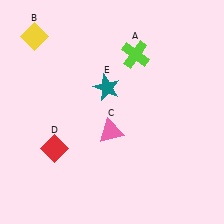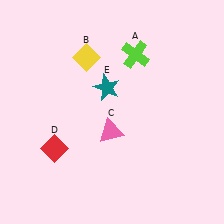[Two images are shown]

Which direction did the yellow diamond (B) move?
The yellow diamond (B) moved right.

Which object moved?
The yellow diamond (B) moved right.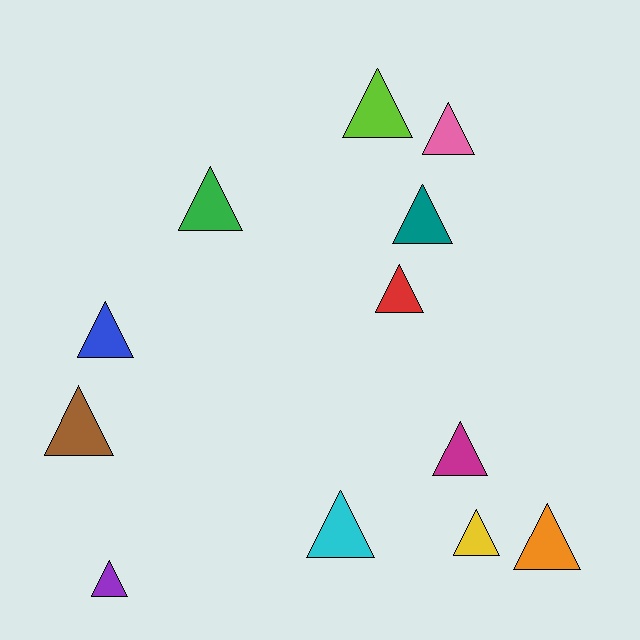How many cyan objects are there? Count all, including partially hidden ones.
There is 1 cyan object.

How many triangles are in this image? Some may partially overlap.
There are 12 triangles.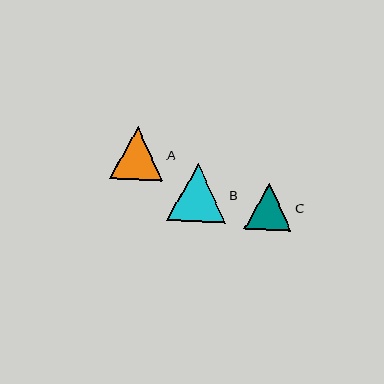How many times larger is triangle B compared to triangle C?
Triangle B is approximately 1.2 times the size of triangle C.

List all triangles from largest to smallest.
From largest to smallest: B, A, C.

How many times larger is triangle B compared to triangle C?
Triangle B is approximately 1.2 times the size of triangle C.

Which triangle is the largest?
Triangle B is the largest with a size of approximately 59 pixels.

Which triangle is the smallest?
Triangle C is the smallest with a size of approximately 47 pixels.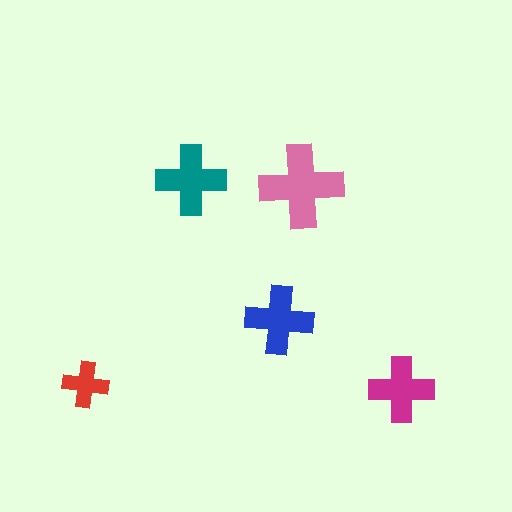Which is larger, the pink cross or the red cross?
The pink one.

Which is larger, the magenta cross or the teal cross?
The teal one.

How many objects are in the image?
There are 5 objects in the image.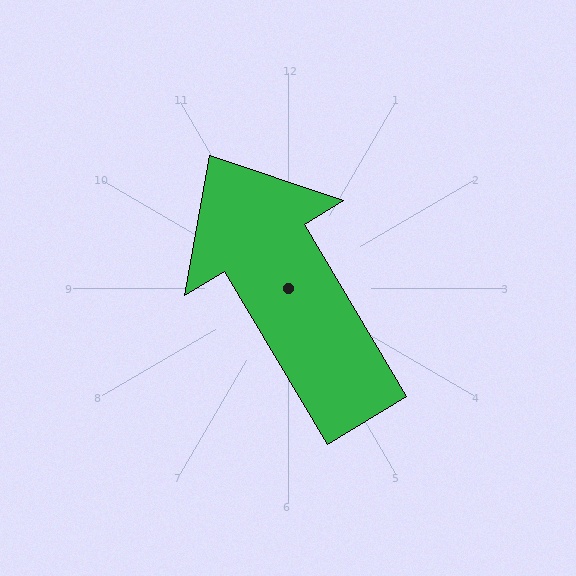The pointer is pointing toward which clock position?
Roughly 11 o'clock.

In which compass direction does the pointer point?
Northwest.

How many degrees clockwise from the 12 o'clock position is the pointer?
Approximately 329 degrees.